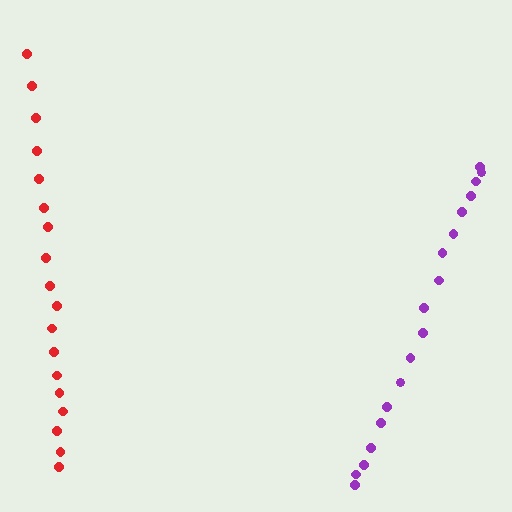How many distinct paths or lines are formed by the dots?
There are 2 distinct paths.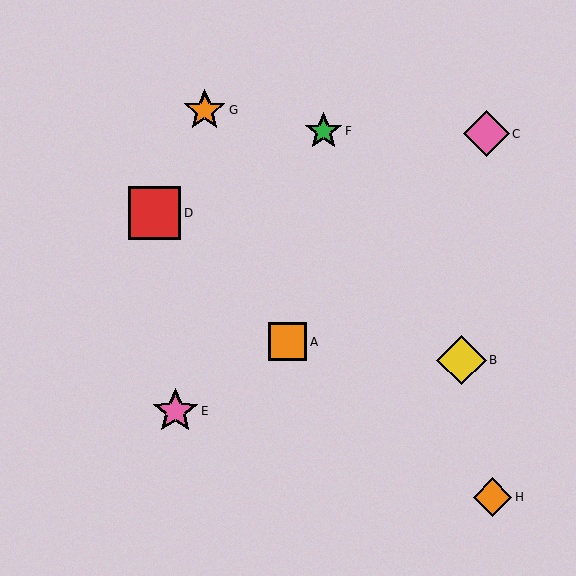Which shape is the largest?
The red square (labeled D) is the largest.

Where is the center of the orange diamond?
The center of the orange diamond is at (493, 497).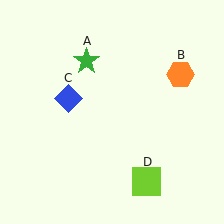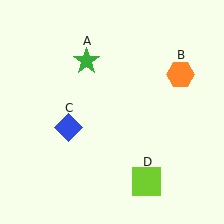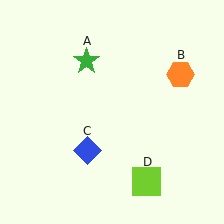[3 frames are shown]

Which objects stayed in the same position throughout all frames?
Green star (object A) and orange hexagon (object B) and lime square (object D) remained stationary.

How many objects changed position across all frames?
1 object changed position: blue diamond (object C).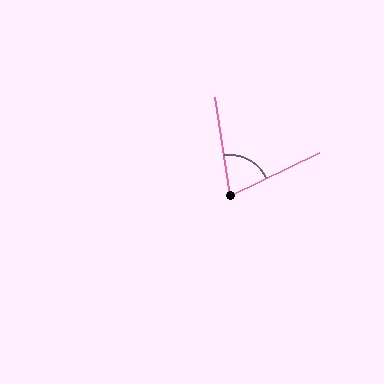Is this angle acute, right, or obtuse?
It is acute.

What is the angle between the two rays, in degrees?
Approximately 73 degrees.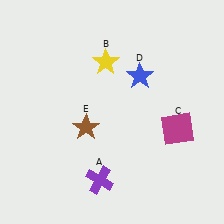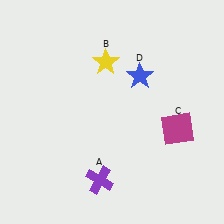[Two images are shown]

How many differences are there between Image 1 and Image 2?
There is 1 difference between the two images.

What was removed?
The brown star (E) was removed in Image 2.